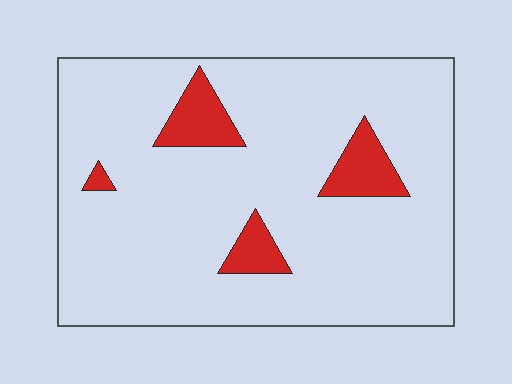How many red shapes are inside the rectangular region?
4.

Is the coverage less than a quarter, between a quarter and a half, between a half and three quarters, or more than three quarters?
Less than a quarter.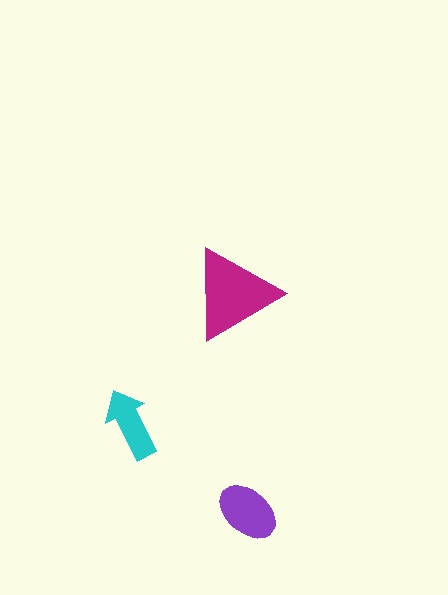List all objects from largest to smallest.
The magenta triangle, the purple ellipse, the cyan arrow.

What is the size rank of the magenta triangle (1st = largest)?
1st.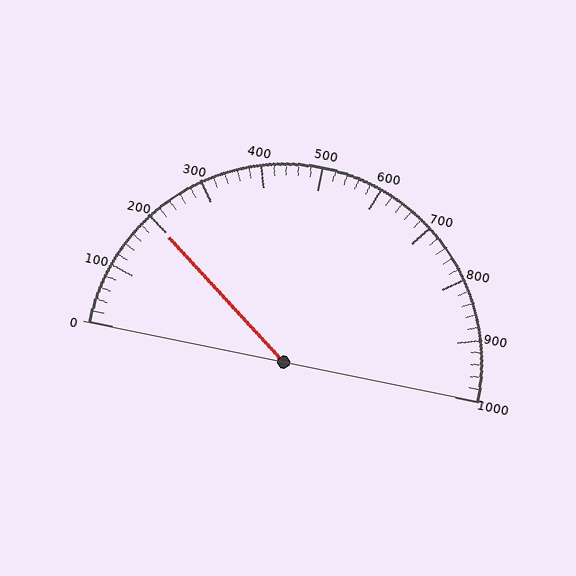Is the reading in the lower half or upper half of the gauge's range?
The reading is in the lower half of the range (0 to 1000).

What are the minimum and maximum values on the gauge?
The gauge ranges from 0 to 1000.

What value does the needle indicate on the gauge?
The needle indicates approximately 200.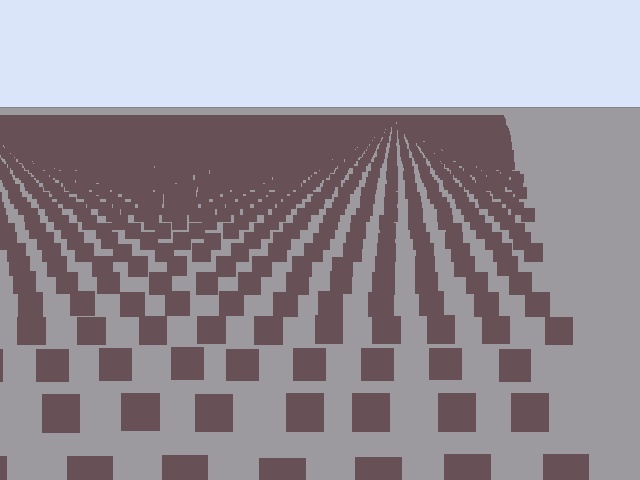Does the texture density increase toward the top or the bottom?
Density increases toward the top.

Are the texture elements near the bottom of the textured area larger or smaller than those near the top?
Larger. Near the bottom, elements are closer to the viewer and appear at a bigger on-screen size.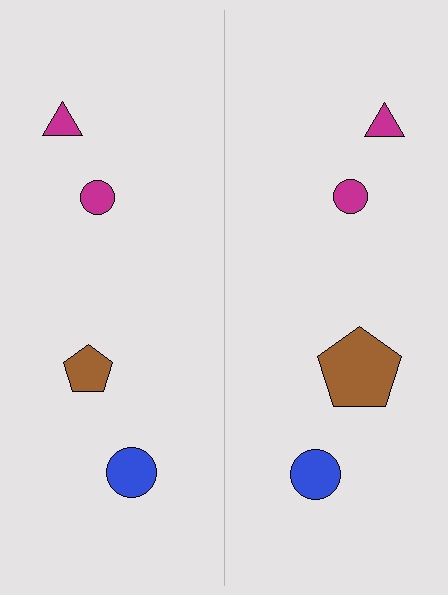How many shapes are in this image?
There are 8 shapes in this image.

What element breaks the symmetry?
The brown pentagon on the right side has a different size than its mirror counterpart.